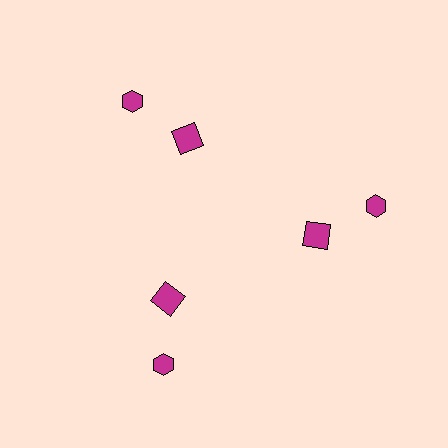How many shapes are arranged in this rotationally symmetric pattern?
There are 6 shapes, arranged in 3 groups of 2.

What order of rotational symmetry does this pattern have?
This pattern has 3-fold rotational symmetry.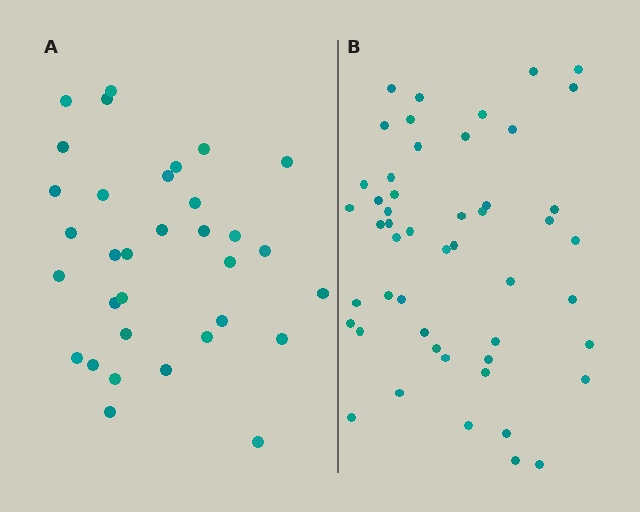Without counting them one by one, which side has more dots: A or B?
Region B (the right region) has more dots.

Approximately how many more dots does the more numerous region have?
Region B has approximately 15 more dots than region A.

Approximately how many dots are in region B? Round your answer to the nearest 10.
About 50 dots.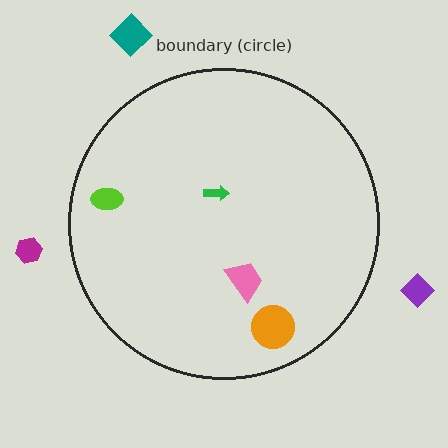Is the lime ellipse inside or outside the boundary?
Inside.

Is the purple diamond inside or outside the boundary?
Outside.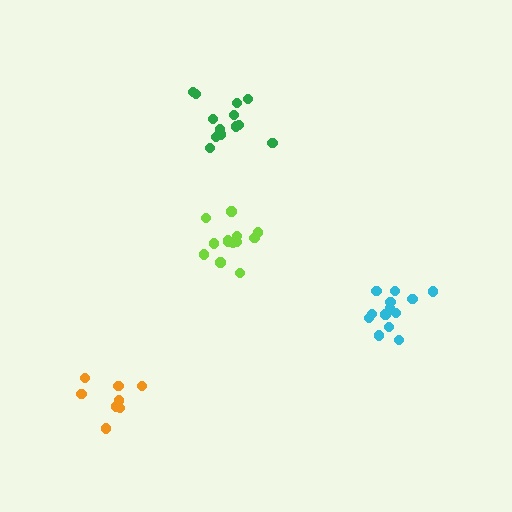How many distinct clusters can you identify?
There are 4 distinct clusters.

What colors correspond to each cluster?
The clusters are colored: lime, green, cyan, orange.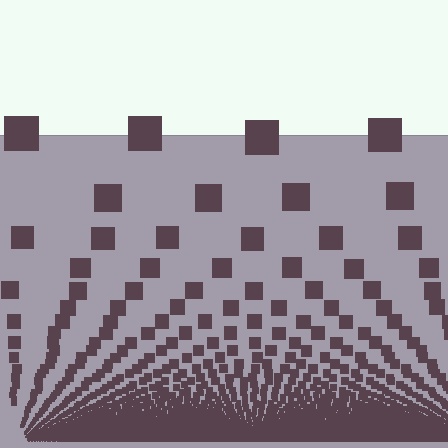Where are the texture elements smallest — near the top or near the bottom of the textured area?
Near the bottom.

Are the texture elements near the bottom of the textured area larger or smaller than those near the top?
Smaller. The gradient is inverted — elements near the bottom are smaller and denser.